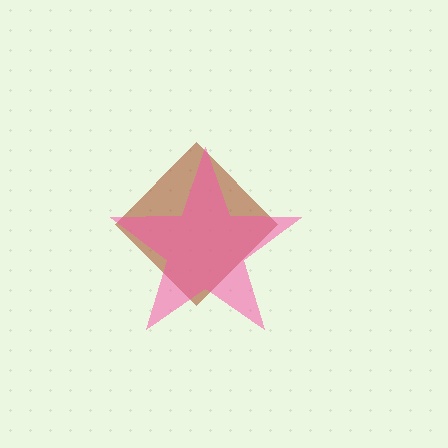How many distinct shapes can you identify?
There are 2 distinct shapes: a brown diamond, a pink star.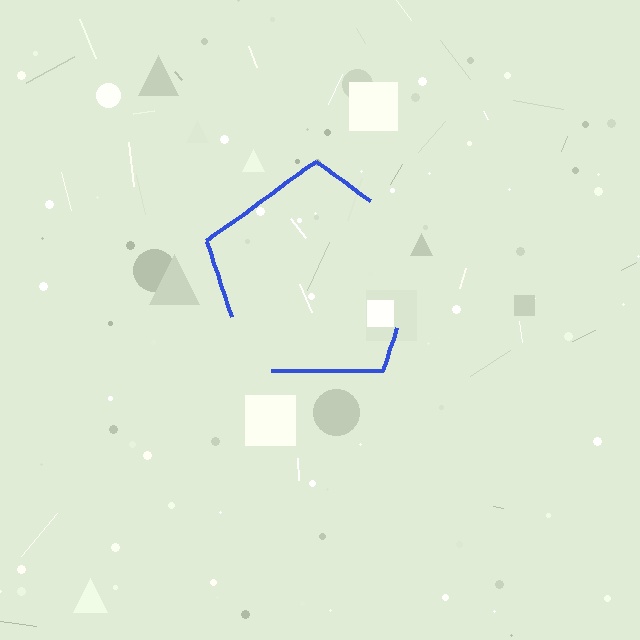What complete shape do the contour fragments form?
The contour fragments form a pentagon.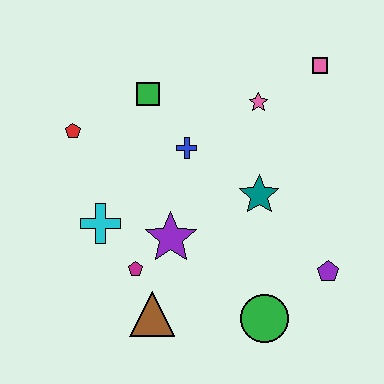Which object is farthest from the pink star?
The brown triangle is farthest from the pink star.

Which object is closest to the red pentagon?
The green square is closest to the red pentagon.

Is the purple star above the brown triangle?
Yes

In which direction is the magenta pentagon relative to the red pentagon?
The magenta pentagon is below the red pentagon.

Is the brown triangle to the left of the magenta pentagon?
No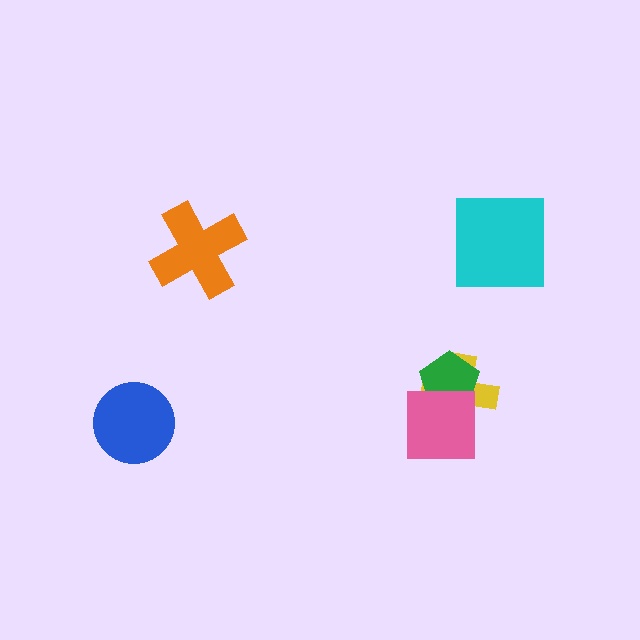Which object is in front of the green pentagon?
The pink square is in front of the green pentagon.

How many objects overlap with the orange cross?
0 objects overlap with the orange cross.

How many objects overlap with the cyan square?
0 objects overlap with the cyan square.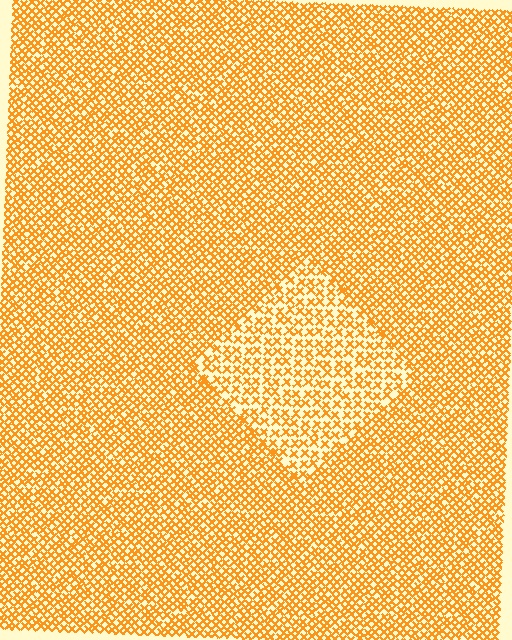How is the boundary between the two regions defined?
The boundary is defined by a change in element density (approximately 1.6x ratio). All elements are the same color, size, and shape.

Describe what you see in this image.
The image contains small orange elements arranged at two different densities. A diamond-shaped region is visible where the elements are less densely packed than the surrounding area.